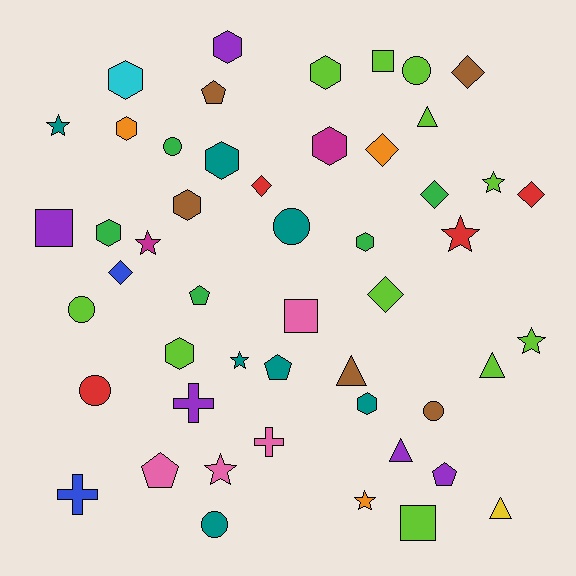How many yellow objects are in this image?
There is 1 yellow object.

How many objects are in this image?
There are 50 objects.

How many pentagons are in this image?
There are 5 pentagons.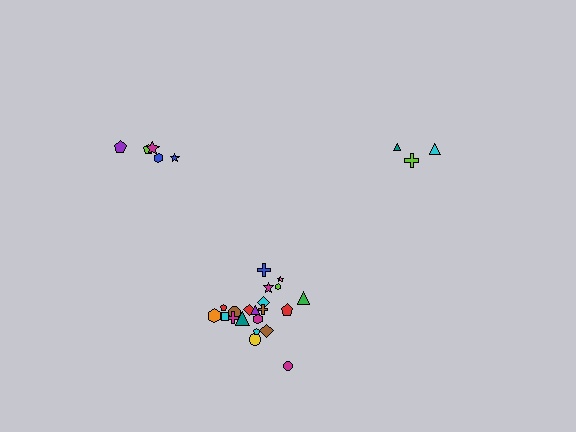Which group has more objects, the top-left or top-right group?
The top-left group.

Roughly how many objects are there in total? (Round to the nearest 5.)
Roughly 30 objects in total.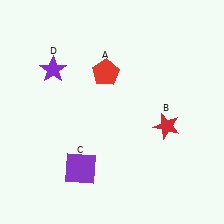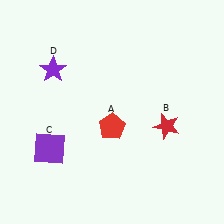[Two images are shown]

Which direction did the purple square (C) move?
The purple square (C) moved left.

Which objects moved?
The objects that moved are: the red pentagon (A), the purple square (C).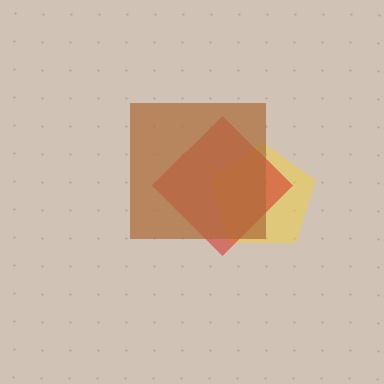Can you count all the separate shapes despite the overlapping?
Yes, there are 3 separate shapes.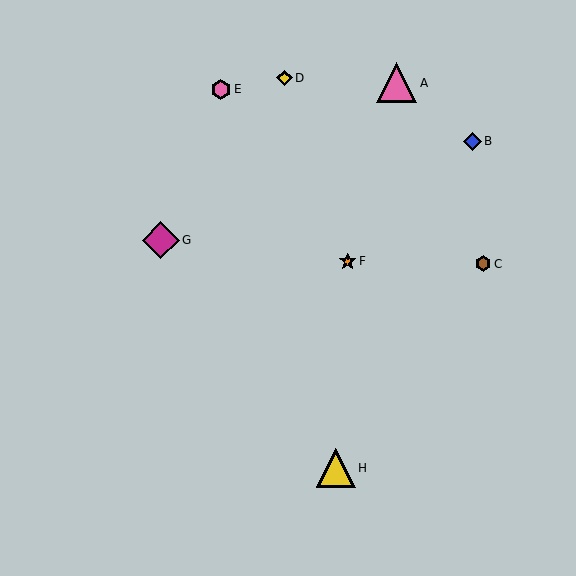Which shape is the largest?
The pink triangle (labeled A) is the largest.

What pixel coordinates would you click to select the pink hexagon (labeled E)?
Click at (221, 89) to select the pink hexagon E.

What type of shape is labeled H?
Shape H is a yellow triangle.